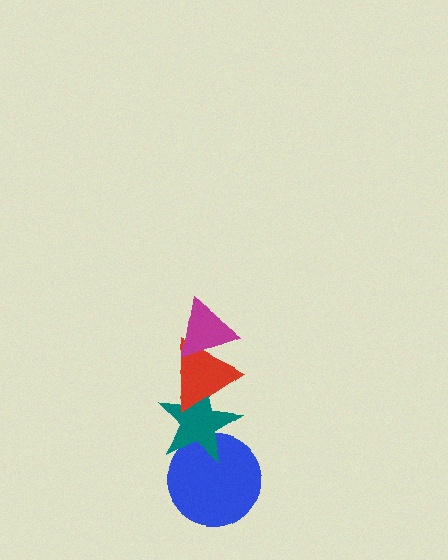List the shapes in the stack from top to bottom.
From top to bottom: the magenta triangle, the red triangle, the teal star, the blue circle.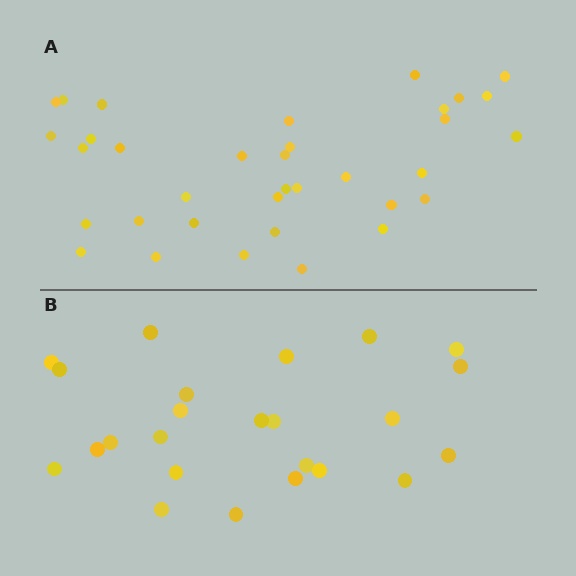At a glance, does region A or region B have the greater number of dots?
Region A (the top region) has more dots.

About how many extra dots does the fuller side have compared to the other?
Region A has roughly 12 or so more dots than region B.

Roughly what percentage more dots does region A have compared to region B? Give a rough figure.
About 45% more.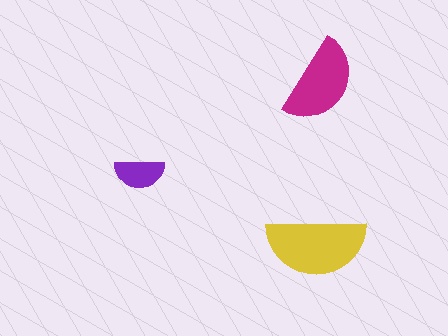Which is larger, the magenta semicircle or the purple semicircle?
The magenta one.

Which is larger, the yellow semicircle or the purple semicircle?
The yellow one.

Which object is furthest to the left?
The purple semicircle is leftmost.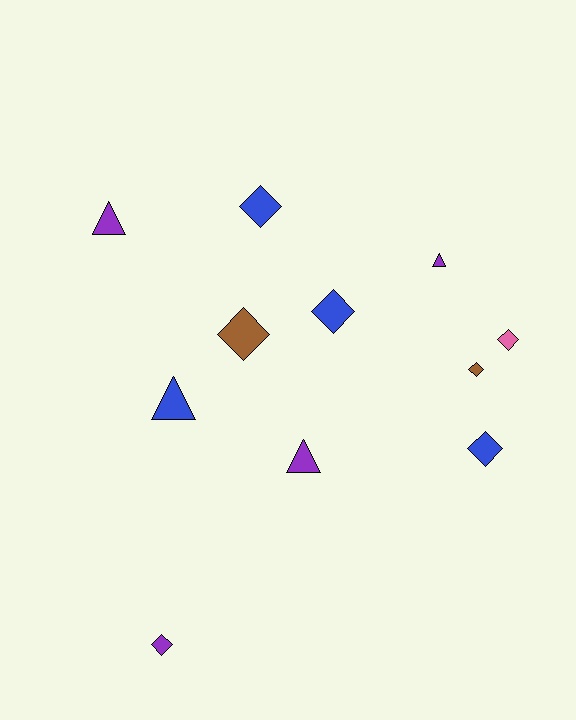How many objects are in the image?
There are 11 objects.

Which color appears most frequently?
Blue, with 4 objects.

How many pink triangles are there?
There are no pink triangles.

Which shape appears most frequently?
Diamond, with 7 objects.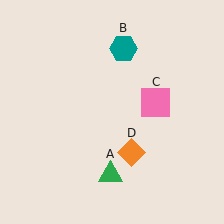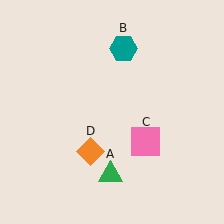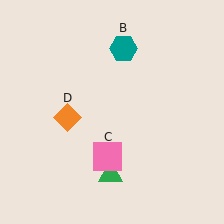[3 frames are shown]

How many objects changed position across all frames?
2 objects changed position: pink square (object C), orange diamond (object D).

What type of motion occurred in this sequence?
The pink square (object C), orange diamond (object D) rotated clockwise around the center of the scene.